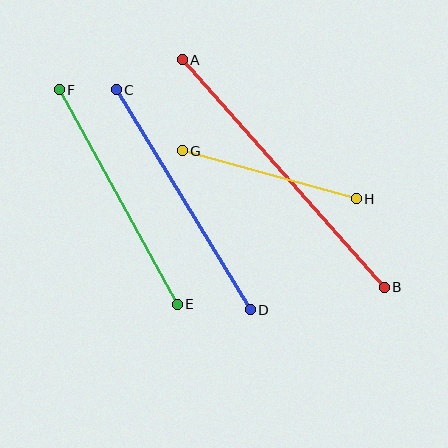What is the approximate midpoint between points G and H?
The midpoint is at approximately (269, 175) pixels.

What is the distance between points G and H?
The distance is approximately 181 pixels.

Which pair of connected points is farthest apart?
Points A and B are farthest apart.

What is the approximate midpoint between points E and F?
The midpoint is at approximately (118, 197) pixels.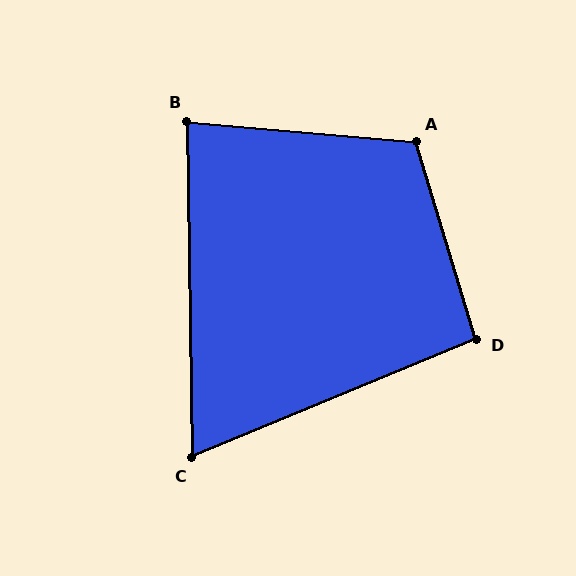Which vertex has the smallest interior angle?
C, at approximately 68 degrees.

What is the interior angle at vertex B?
Approximately 84 degrees (acute).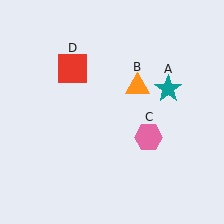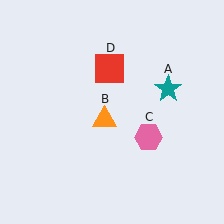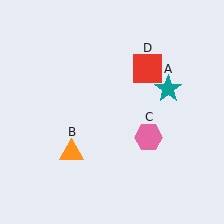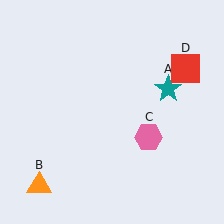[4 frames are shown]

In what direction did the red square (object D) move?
The red square (object D) moved right.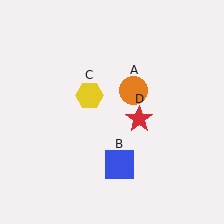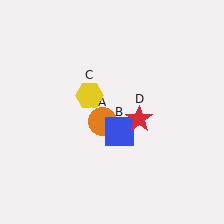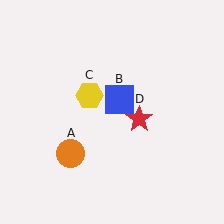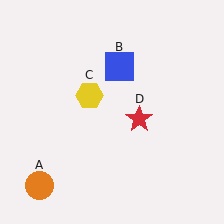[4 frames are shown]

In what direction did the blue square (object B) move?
The blue square (object B) moved up.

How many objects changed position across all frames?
2 objects changed position: orange circle (object A), blue square (object B).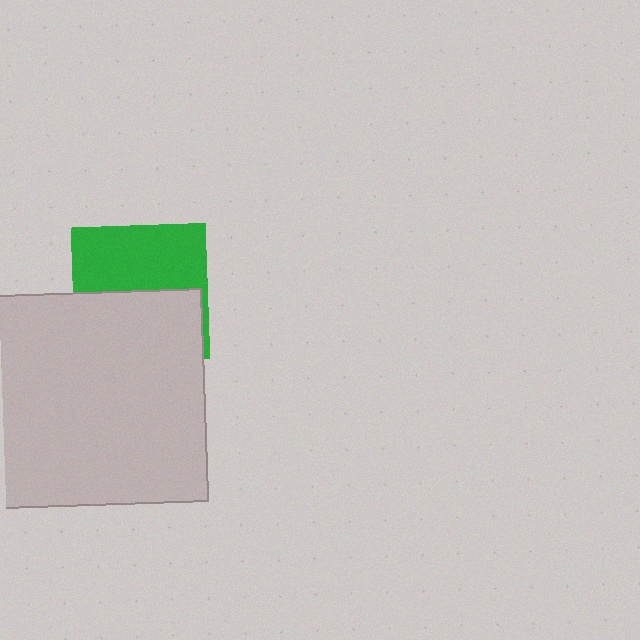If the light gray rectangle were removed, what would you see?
You would see the complete green square.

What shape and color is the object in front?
The object in front is a light gray rectangle.